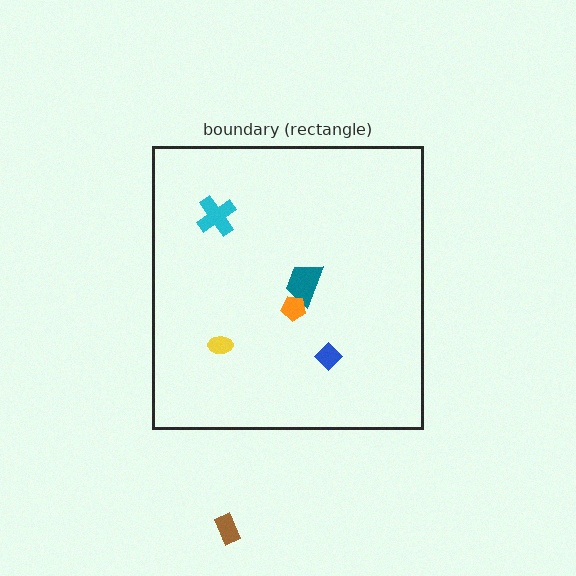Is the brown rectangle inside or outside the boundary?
Outside.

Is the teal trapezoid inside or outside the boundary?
Inside.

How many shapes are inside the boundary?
5 inside, 1 outside.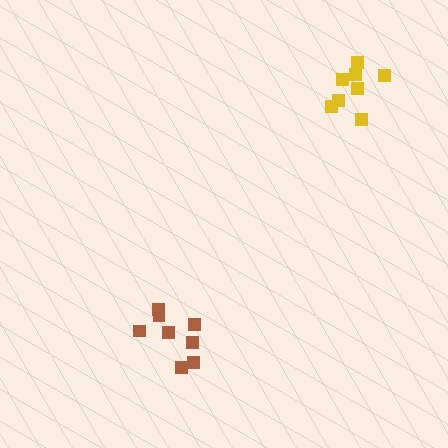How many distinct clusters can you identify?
There are 2 distinct clusters.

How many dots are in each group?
Group 1: 8 dots, Group 2: 8 dots (16 total).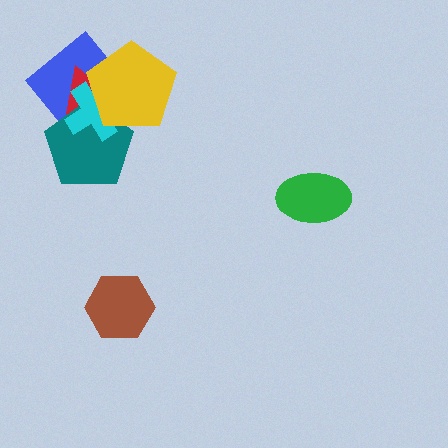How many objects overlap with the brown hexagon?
0 objects overlap with the brown hexagon.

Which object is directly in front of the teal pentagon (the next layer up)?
The cyan cross is directly in front of the teal pentagon.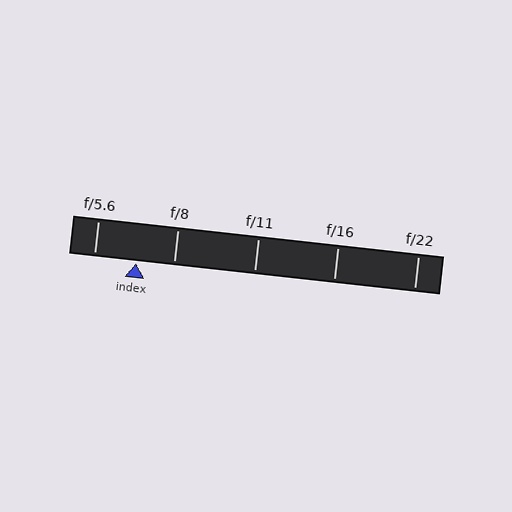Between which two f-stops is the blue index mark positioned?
The index mark is between f/5.6 and f/8.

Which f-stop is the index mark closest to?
The index mark is closest to f/8.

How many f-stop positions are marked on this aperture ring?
There are 5 f-stop positions marked.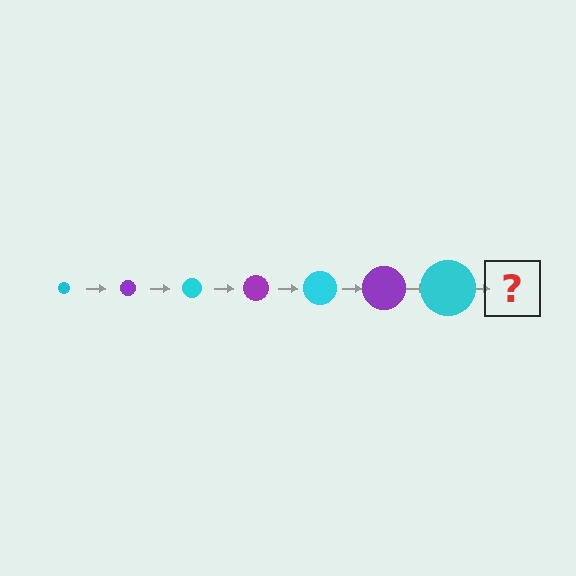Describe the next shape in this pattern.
It should be a purple circle, larger than the previous one.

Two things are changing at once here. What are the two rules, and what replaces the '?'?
The two rules are that the circle grows larger each step and the color cycles through cyan and purple. The '?' should be a purple circle, larger than the previous one.